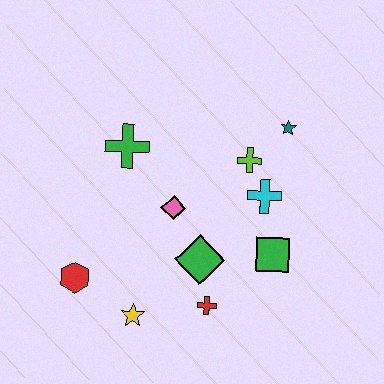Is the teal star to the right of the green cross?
Yes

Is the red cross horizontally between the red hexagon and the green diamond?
No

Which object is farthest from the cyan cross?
The red hexagon is farthest from the cyan cross.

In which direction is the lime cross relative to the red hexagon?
The lime cross is to the right of the red hexagon.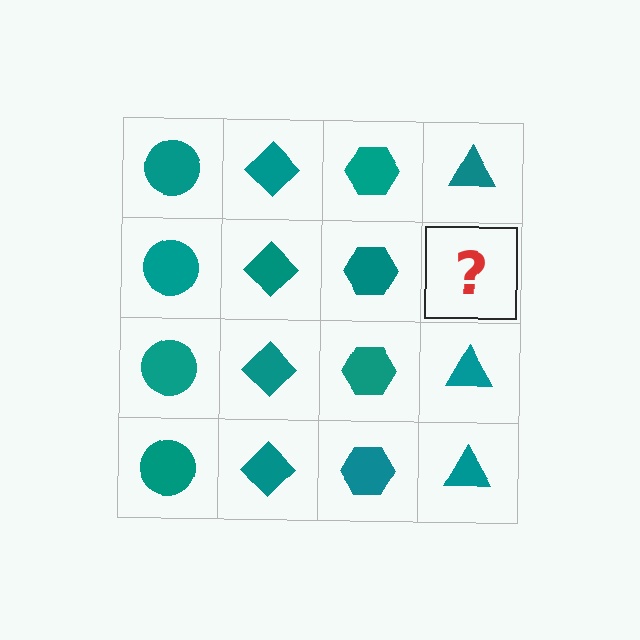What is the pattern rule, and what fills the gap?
The rule is that each column has a consistent shape. The gap should be filled with a teal triangle.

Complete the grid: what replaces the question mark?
The question mark should be replaced with a teal triangle.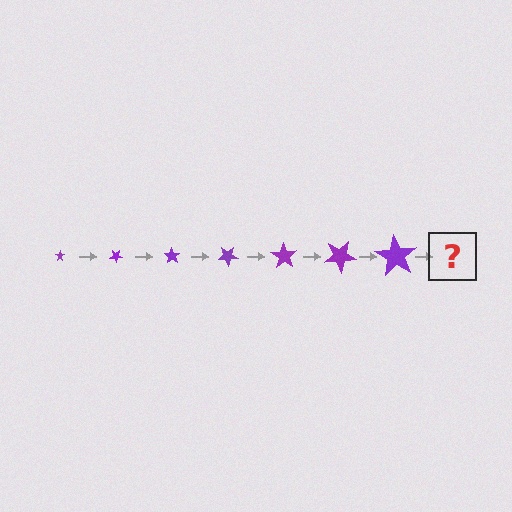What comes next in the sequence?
The next element should be a star, larger than the previous one and rotated 245 degrees from the start.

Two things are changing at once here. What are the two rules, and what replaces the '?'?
The two rules are that the star grows larger each step and it rotates 35 degrees each step. The '?' should be a star, larger than the previous one and rotated 245 degrees from the start.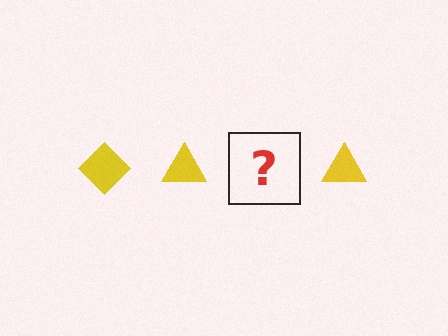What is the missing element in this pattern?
The missing element is a yellow diamond.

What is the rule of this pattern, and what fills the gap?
The rule is that the pattern cycles through diamond, triangle shapes in yellow. The gap should be filled with a yellow diamond.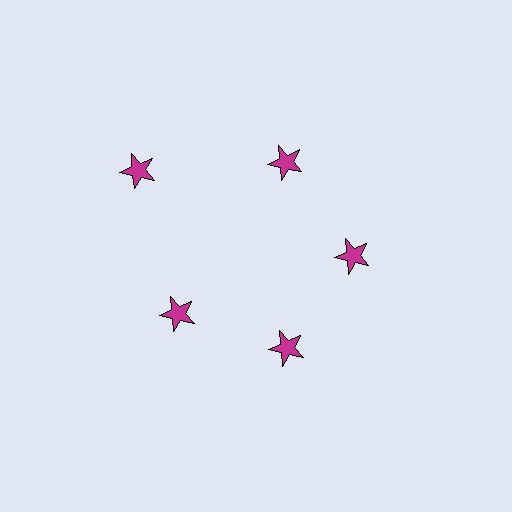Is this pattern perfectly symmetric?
No. The 5 magenta stars are arranged in a ring, but one element near the 10 o'clock position is pushed outward from the center, breaking the 5-fold rotational symmetry.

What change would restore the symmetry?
The symmetry would be restored by moving it inward, back onto the ring so that all 5 stars sit at equal angles and equal distance from the center.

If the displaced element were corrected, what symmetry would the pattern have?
It would have 5-fold rotational symmetry — the pattern would map onto itself every 72 degrees.